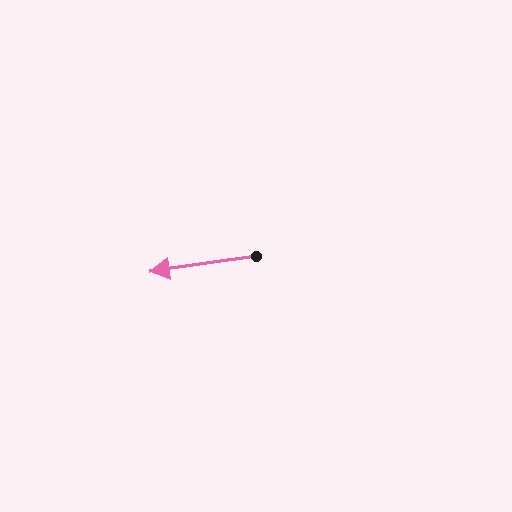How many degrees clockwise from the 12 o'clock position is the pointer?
Approximately 262 degrees.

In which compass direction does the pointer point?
West.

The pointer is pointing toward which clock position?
Roughly 9 o'clock.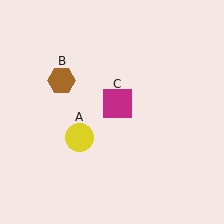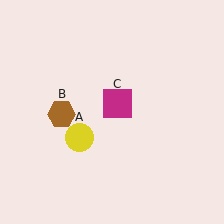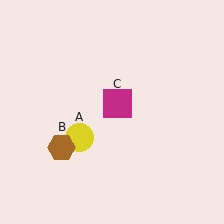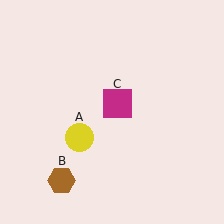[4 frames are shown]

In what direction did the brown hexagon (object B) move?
The brown hexagon (object B) moved down.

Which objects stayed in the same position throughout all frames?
Yellow circle (object A) and magenta square (object C) remained stationary.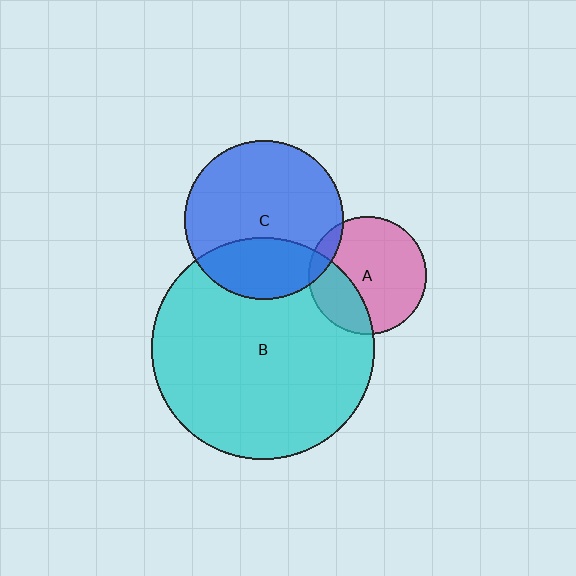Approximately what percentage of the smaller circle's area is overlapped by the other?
Approximately 30%.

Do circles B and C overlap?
Yes.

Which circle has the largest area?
Circle B (cyan).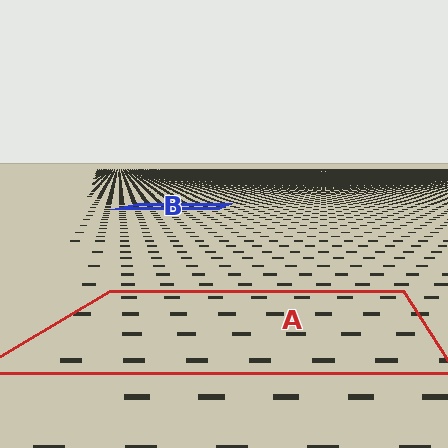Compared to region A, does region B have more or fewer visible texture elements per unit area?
Region B has more texture elements per unit area — they are packed more densely because it is farther away.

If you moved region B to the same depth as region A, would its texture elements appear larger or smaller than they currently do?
They would appear larger. At a closer depth, the same texture elements are projected at a bigger on-screen size.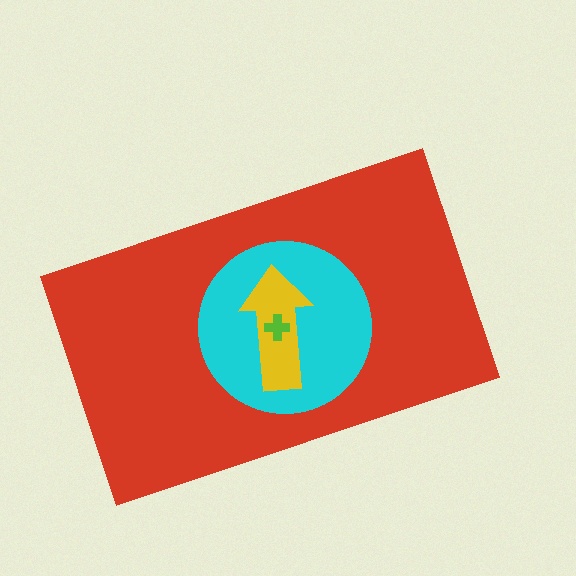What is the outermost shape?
The red rectangle.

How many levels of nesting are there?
4.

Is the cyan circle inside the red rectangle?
Yes.